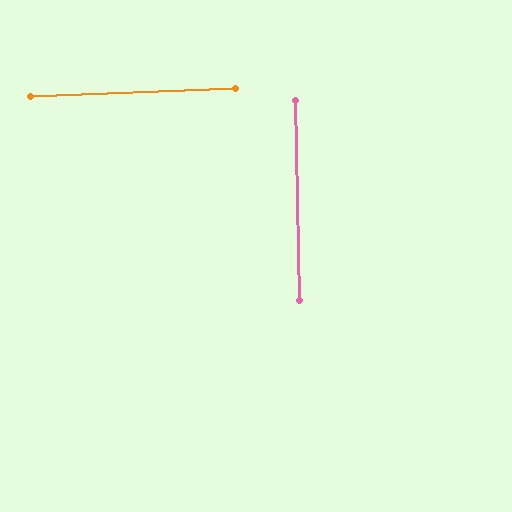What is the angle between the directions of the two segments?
Approximately 89 degrees.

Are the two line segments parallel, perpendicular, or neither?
Perpendicular — they meet at approximately 89°.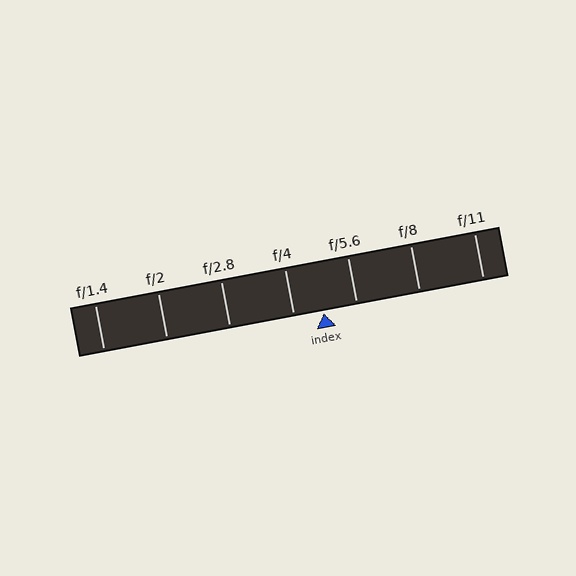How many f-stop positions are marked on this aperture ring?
There are 7 f-stop positions marked.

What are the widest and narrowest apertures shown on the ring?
The widest aperture shown is f/1.4 and the narrowest is f/11.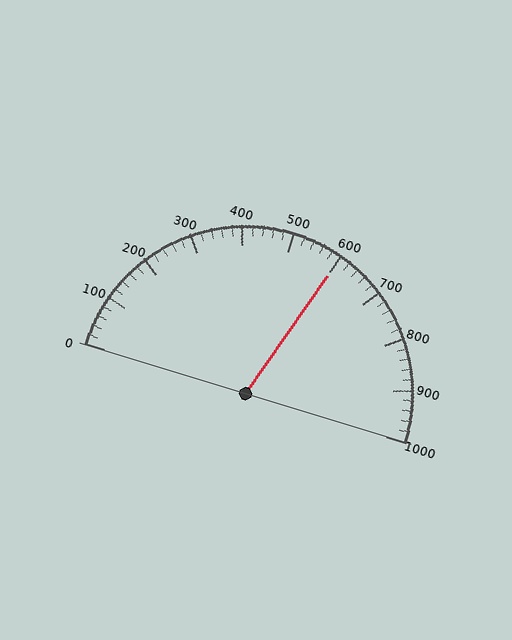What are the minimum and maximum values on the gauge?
The gauge ranges from 0 to 1000.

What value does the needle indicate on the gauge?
The needle indicates approximately 600.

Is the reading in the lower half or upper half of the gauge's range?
The reading is in the upper half of the range (0 to 1000).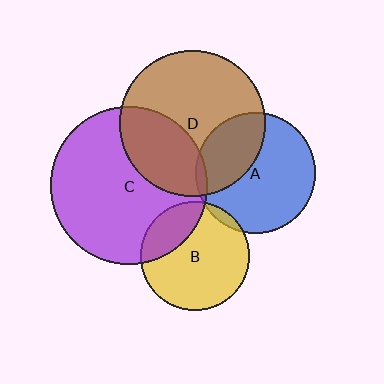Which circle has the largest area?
Circle C (purple).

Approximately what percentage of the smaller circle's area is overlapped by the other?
Approximately 5%.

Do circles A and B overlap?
Yes.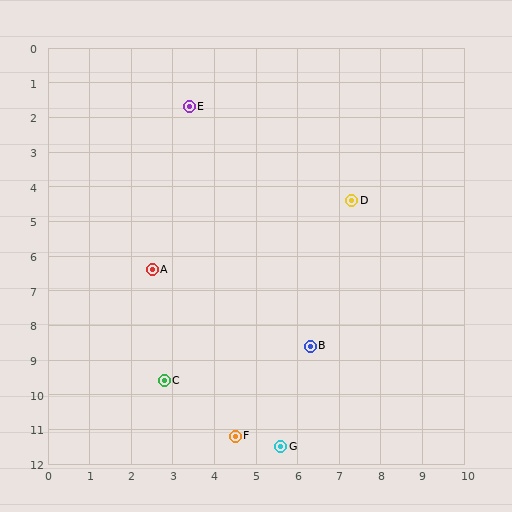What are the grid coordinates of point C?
Point C is at approximately (2.8, 9.6).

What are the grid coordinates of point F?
Point F is at approximately (4.5, 11.2).